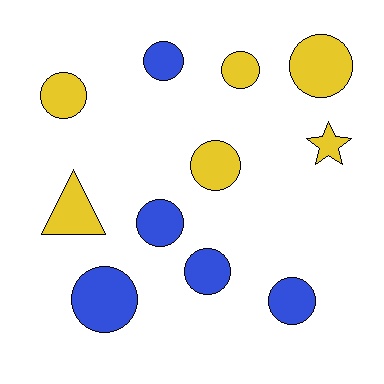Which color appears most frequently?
Yellow, with 6 objects.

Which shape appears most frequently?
Circle, with 9 objects.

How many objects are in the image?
There are 11 objects.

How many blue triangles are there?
There are no blue triangles.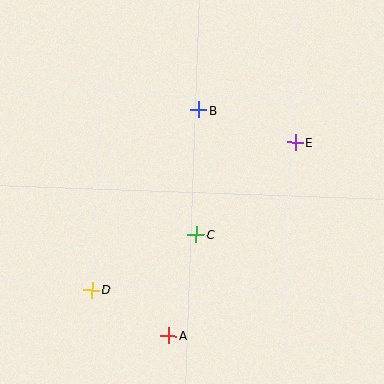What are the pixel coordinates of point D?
Point D is at (92, 290).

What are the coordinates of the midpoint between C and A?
The midpoint between C and A is at (182, 285).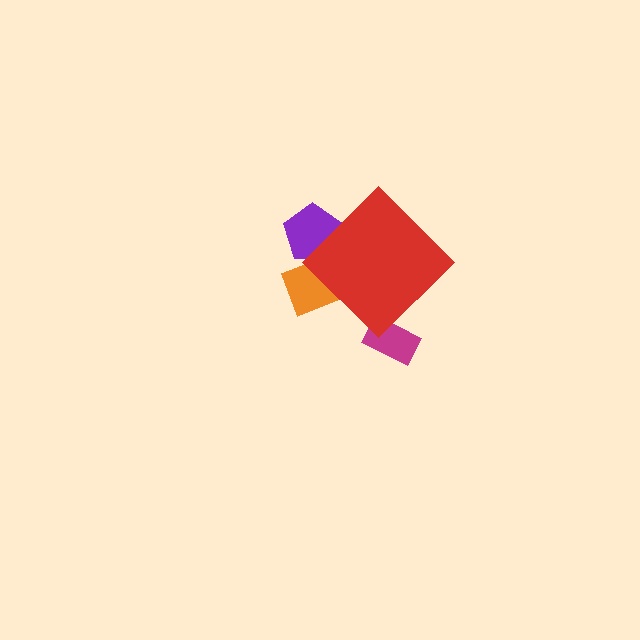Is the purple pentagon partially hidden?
Yes, the purple pentagon is partially hidden behind the red diamond.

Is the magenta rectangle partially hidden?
Yes, the magenta rectangle is partially hidden behind the red diamond.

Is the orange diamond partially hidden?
Yes, the orange diamond is partially hidden behind the red diamond.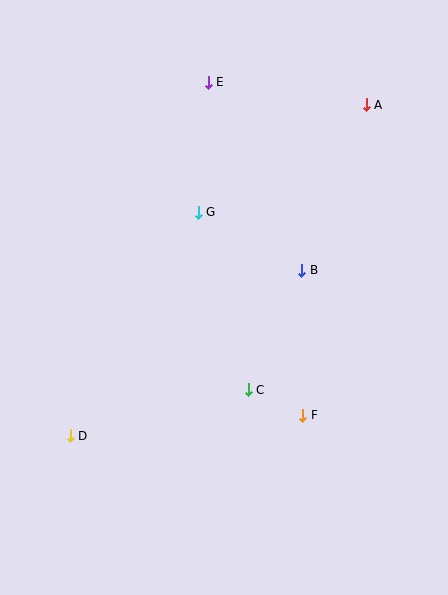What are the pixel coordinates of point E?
Point E is at (208, 82).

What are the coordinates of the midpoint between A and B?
The midpoint between A and B is at (334, 187).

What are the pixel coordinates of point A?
Point A is at (366, 105).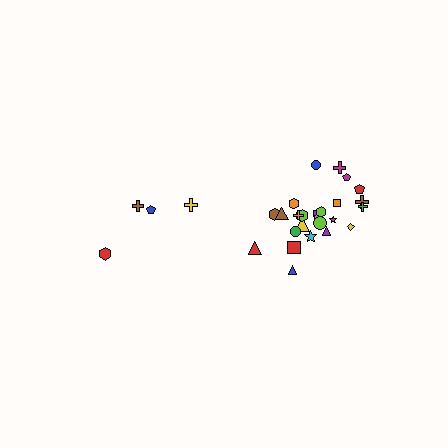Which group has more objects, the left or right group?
The right group.